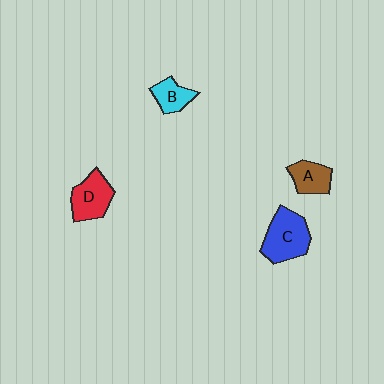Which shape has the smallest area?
Shape B (cyan).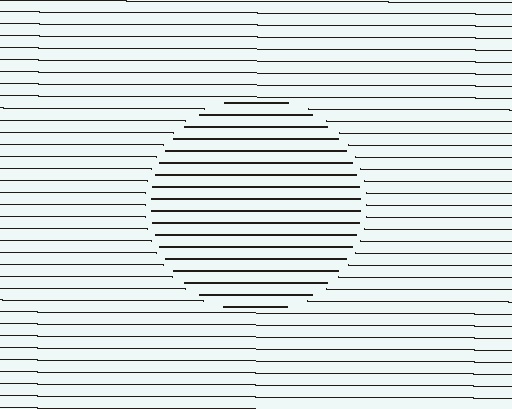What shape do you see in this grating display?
An illusory circle. The interior of the shape contains the same grating, shifted by half a period — the contour is defined by the phase discontinuity where line-ends from the inner and outer gratings abut.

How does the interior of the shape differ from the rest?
The interior of the shape contains the same grating, shifted by half a period — the contour is defined by the phase discontinuity where line-ends from the inner and outer gratings abut.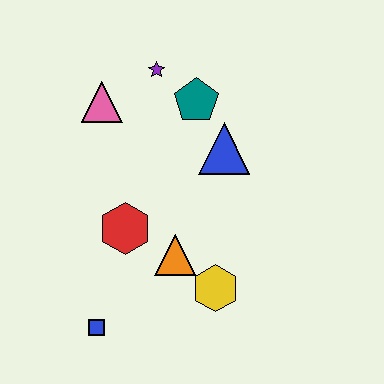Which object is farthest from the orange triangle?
The purple star is farthest from the orange triangle.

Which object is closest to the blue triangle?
The teal pentagon is closest to the blue triangle.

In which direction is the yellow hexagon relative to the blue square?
The yellow hexagon is to the right of the blue square.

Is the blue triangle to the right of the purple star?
Yes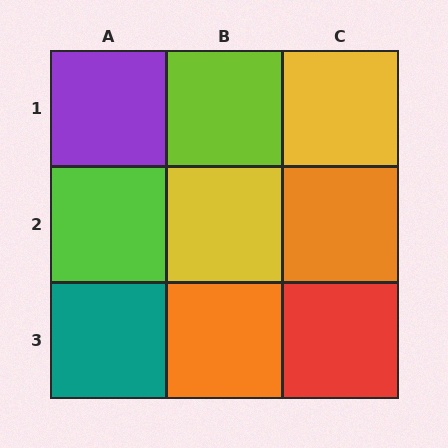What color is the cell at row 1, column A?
Purple.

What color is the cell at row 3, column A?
Teal.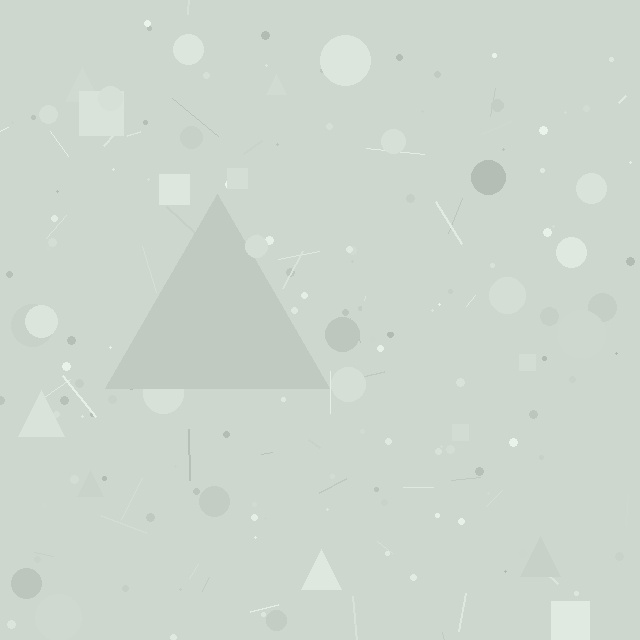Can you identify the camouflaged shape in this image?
The camouflaged shape is a triangle.